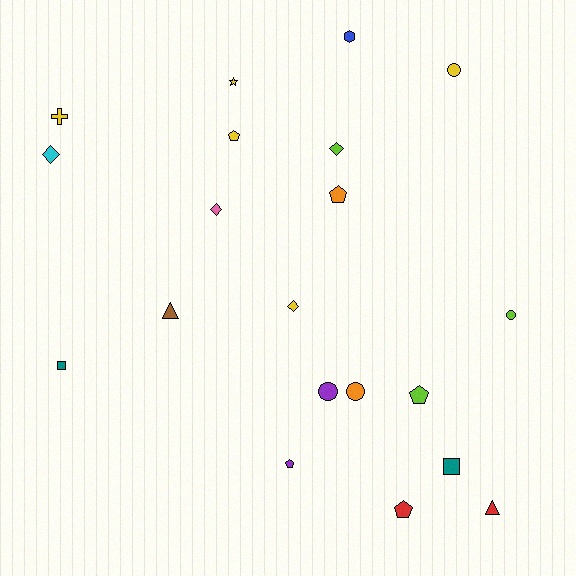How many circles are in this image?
There are 4 circles.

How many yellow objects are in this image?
There are 5 yellow objects.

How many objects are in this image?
There are 20 objects.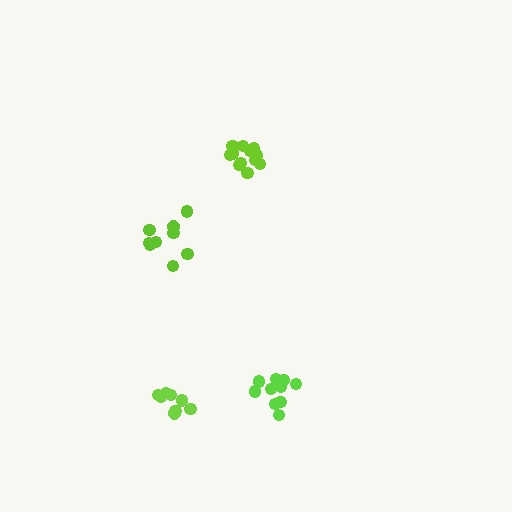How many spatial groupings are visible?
There are 4 spatial groupings.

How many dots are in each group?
Group 1: 12 dots, Group 2: 9 dots, Group 3: 11 dots, Group 4: 8 dots (40 total).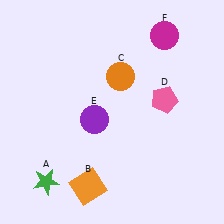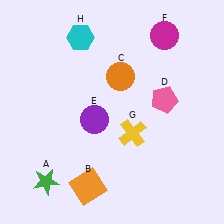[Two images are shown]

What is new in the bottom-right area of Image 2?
A yellow cross (G) was added in the bottom-right area of Image 2.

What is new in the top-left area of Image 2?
A cyan hexagon (H) was added in the top-left area of Image 2.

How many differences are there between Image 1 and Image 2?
There are 2 differences between the two images.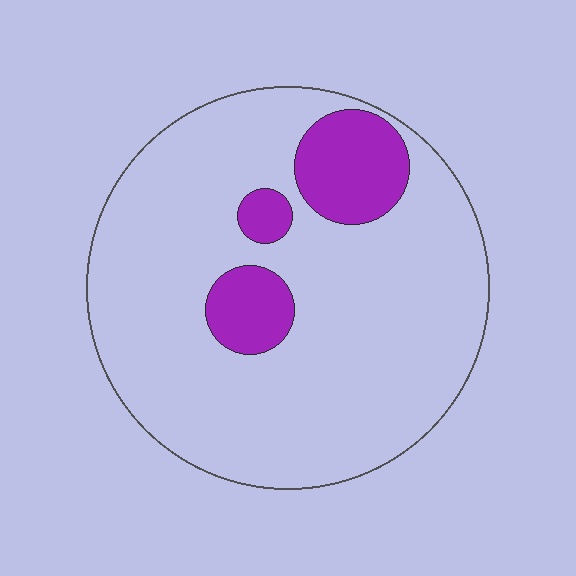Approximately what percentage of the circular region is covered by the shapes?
Approximately 15%.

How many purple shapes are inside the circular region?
3.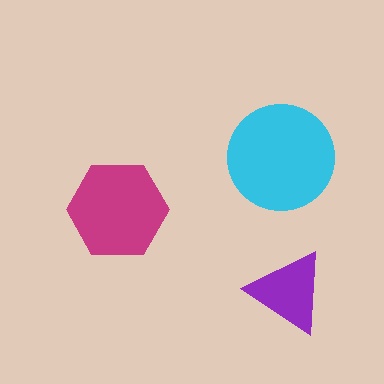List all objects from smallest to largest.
The purple triangle, the magenta hexagon, the cyan circle.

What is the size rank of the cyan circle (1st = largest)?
1st.